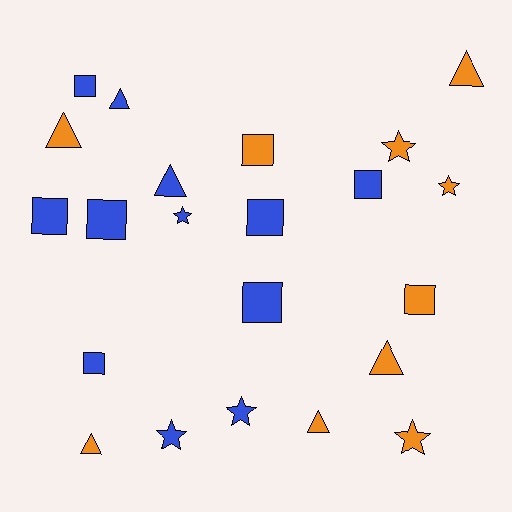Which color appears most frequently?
Blue, with 12 objects.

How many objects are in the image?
There are 22 objects.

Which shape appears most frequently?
Square, with 9 objects.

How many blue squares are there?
There are 7 blue squares.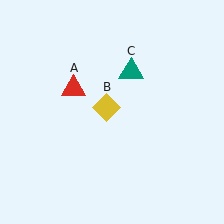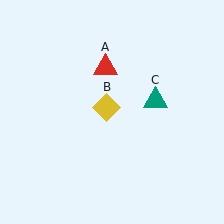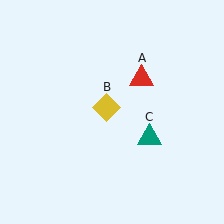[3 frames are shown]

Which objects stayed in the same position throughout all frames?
Yellow diamond (object B) remained stationary.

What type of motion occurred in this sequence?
The red triangle (object A), teal triangle (object C) rotated clockwise around the center of the scene.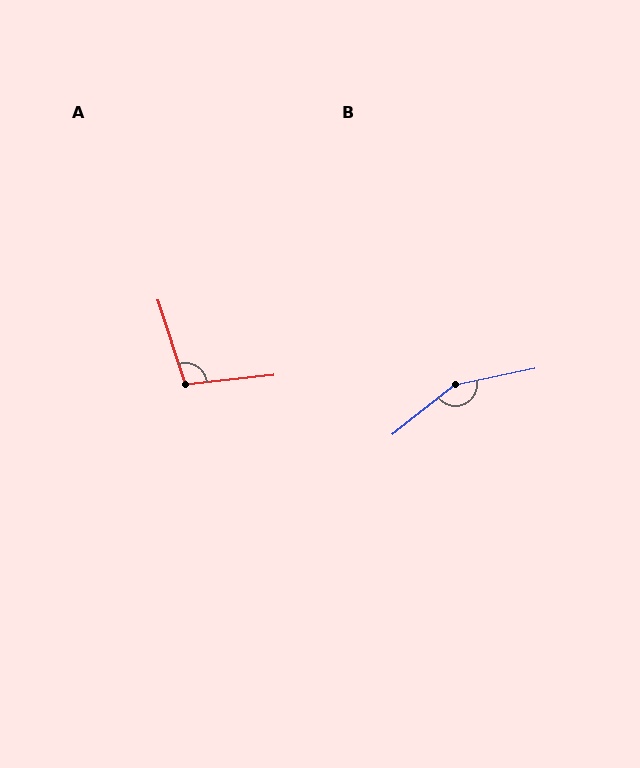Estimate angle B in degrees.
Approximately 153 degrees.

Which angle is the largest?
B, at approximately 153 degrees.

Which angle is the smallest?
A, at approximately 102 degrees.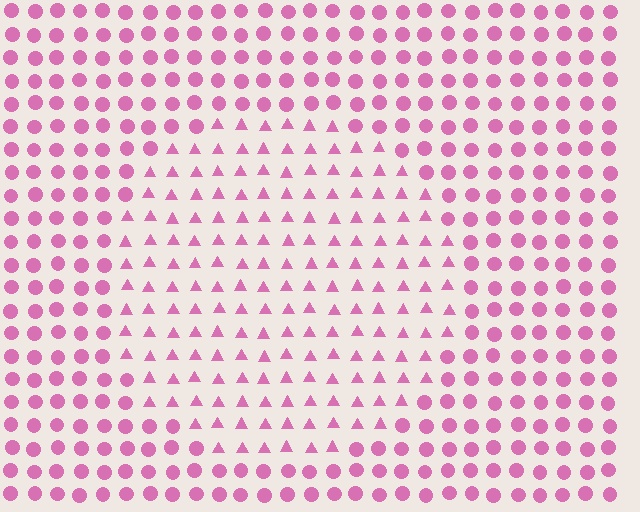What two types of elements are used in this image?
The image uses triangles inside the circle region and circles outside it.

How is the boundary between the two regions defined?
The boundary is defined by a change in element shape: triangles inside vs. circles outside. All elements share the same color and spacing.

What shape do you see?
I see a circle.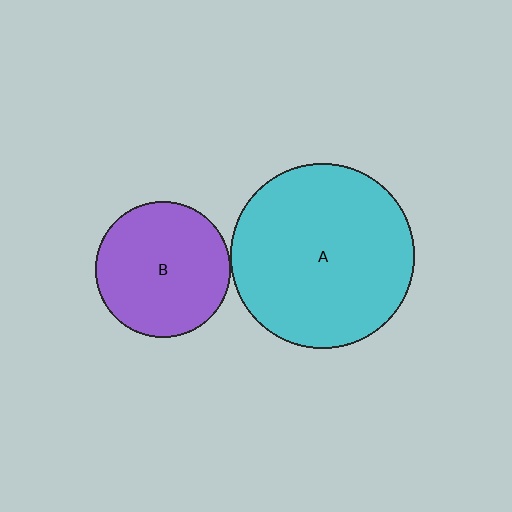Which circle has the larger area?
Circle A (cyan).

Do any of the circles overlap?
No, none of the circles overlap.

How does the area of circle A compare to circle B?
Approximately 1.9 times.